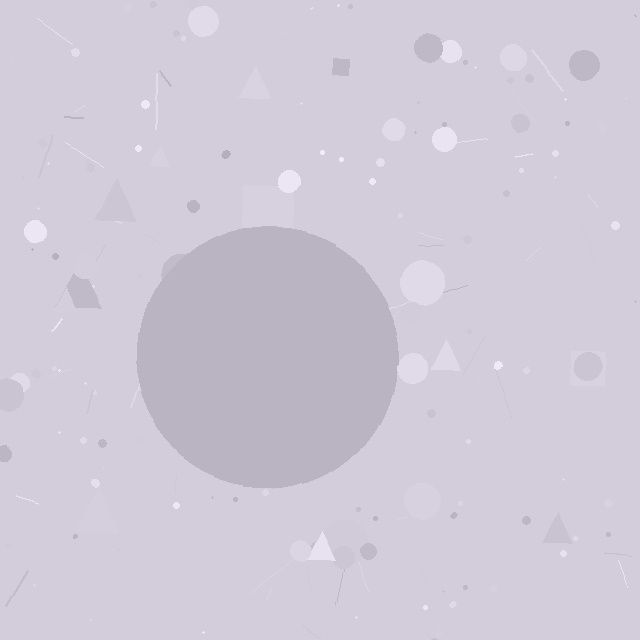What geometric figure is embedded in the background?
A circle is embedded in the background.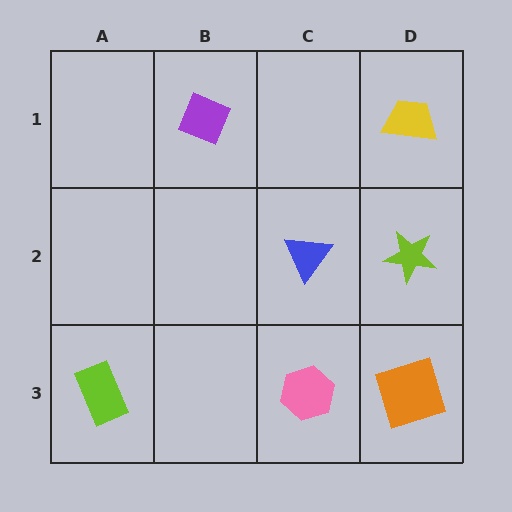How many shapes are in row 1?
2 shapes.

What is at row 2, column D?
A lime star.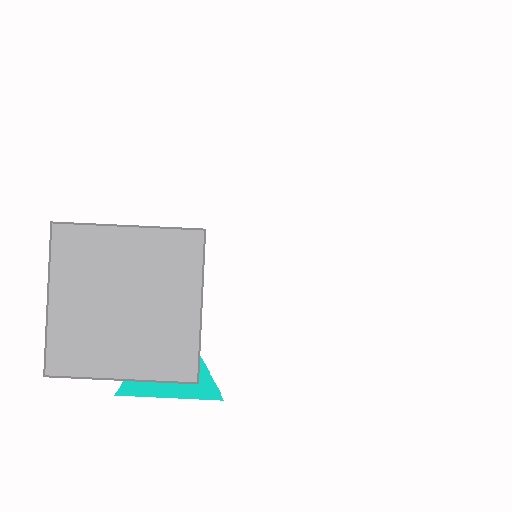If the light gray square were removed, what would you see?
You would see the complete cyan triangle.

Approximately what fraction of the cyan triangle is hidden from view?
Roughly 68% of the cyan triangle is hidden behind the light gray square.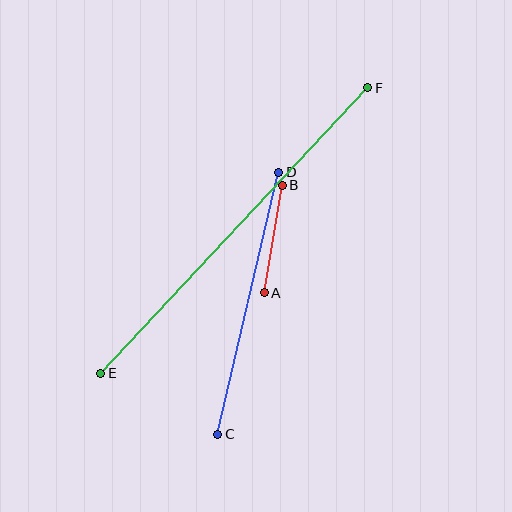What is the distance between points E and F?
The distance is approximately 391 pixels.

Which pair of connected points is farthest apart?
Points E and F are farthest apart.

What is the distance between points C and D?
The distance is approximately 269 pixels.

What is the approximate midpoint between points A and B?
The midpoint is at approximately (273, 239) pixels.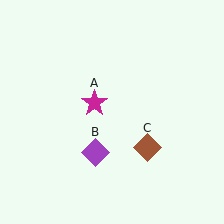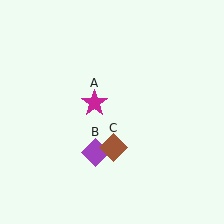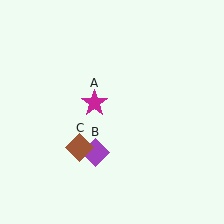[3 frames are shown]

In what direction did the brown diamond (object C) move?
The brown diamond (object C) moved left.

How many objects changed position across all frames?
1 object changed position: brown diamond (object C).